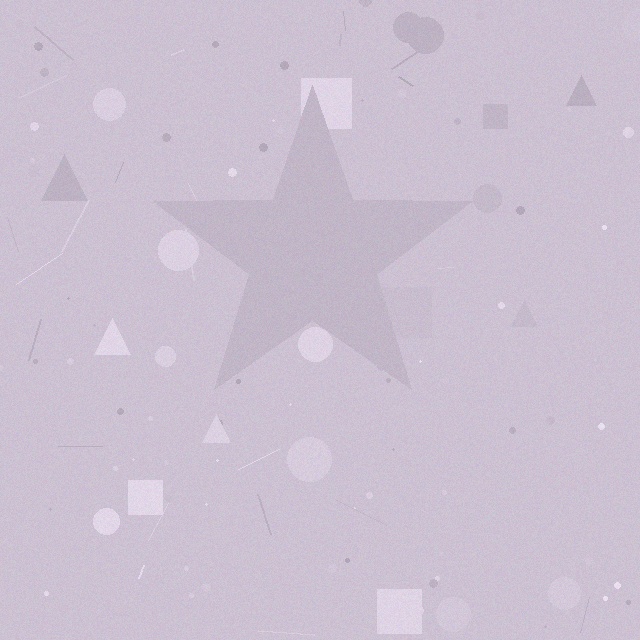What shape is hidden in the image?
A star is hidden in the image.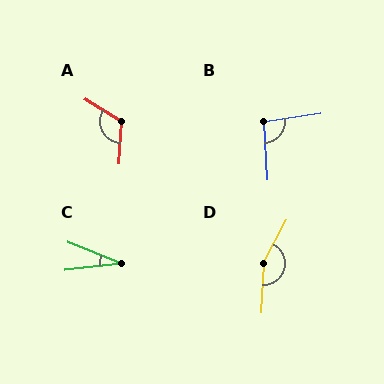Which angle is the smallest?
C, at approximately 28 degrees.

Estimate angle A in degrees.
Approximately 119 degrees.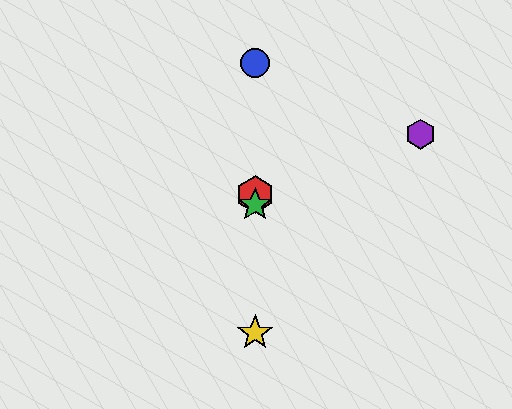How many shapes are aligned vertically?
4 shapes (the red hexagon, the blue circle, the green star, the yellow star) are aligned vertically.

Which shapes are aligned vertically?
The red hexagon, the blue circle, the green star, the yellow star are aligned vertically.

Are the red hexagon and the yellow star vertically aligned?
Yes, both are at x≈255.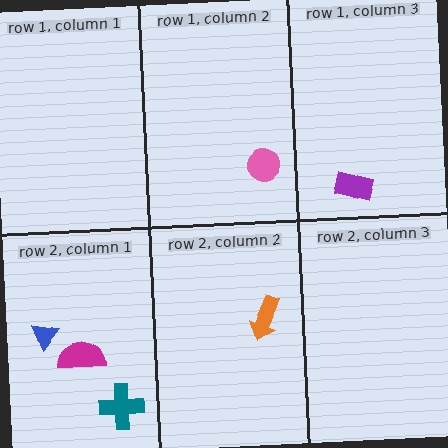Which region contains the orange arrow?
The row 2, column 2 region.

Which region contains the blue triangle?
The row 2, column 1 region.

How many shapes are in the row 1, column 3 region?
1.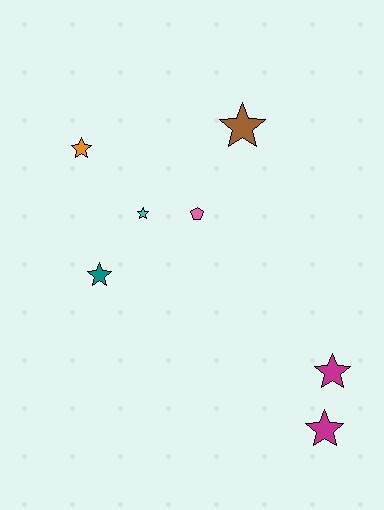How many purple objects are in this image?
There are no purple objects.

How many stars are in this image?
There are 6 stars.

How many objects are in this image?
There are 7 objects.